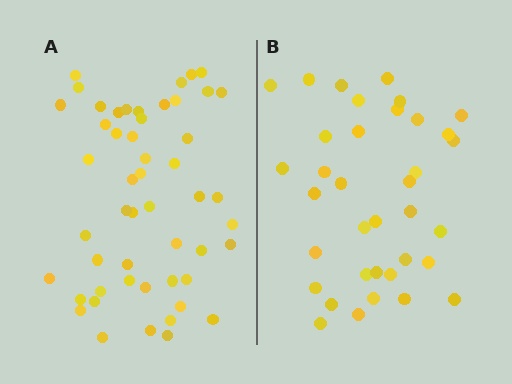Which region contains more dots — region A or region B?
Region A (the left region) has more dots.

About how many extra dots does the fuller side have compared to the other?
Region A has approximately 15 more dots than region B.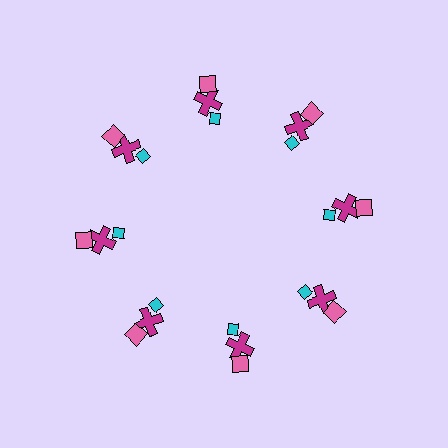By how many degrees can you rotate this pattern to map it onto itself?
The pattern maps onto itself every 45 degrees of rotation.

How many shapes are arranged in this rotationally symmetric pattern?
There are 24 shapes, arranged in 8 groups of 3.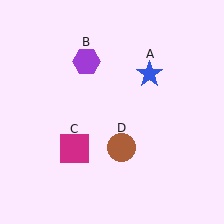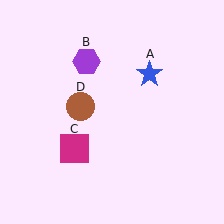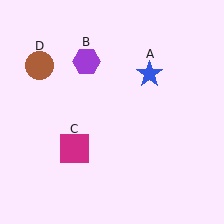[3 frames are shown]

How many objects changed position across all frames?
1 object changed position: brown circle (object D).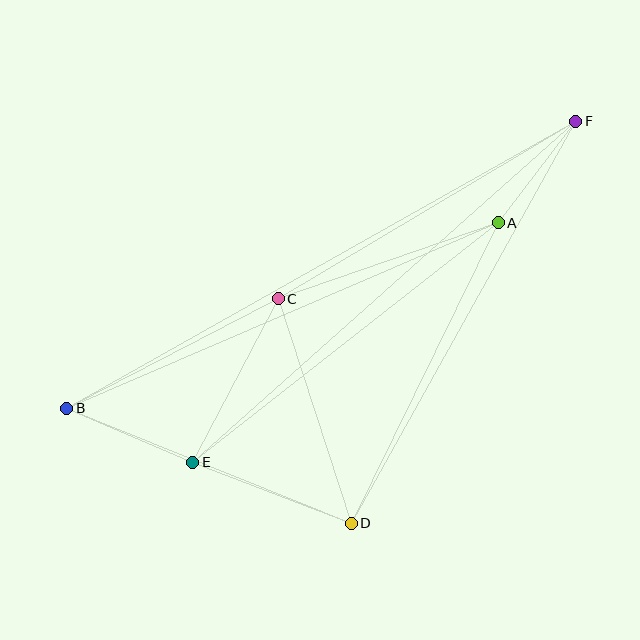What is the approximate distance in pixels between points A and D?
The distance between A and D is approximately 335 pixels.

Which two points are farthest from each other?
Points B and F are farthest from each other.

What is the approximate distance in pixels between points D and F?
The distance between D and F is approximately 461 pixels.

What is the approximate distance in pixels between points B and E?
The distance between B and E is approximately 137 pixels.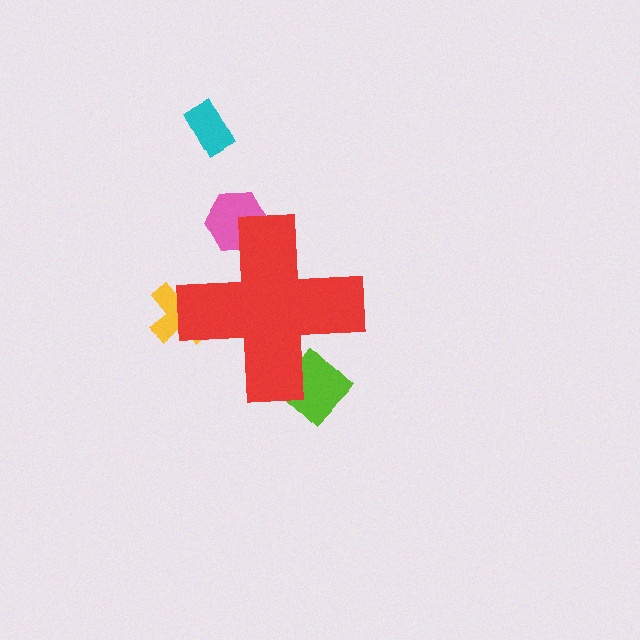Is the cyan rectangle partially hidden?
No, the cyan rectangle is fully visible.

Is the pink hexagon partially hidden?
Yes, the pink hexagon is partially hidden behind the red cross.